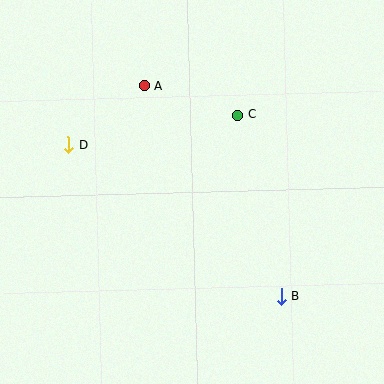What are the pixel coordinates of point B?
Point B is at (281, 297).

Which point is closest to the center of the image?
Point C at (238, 115) is closest to the center.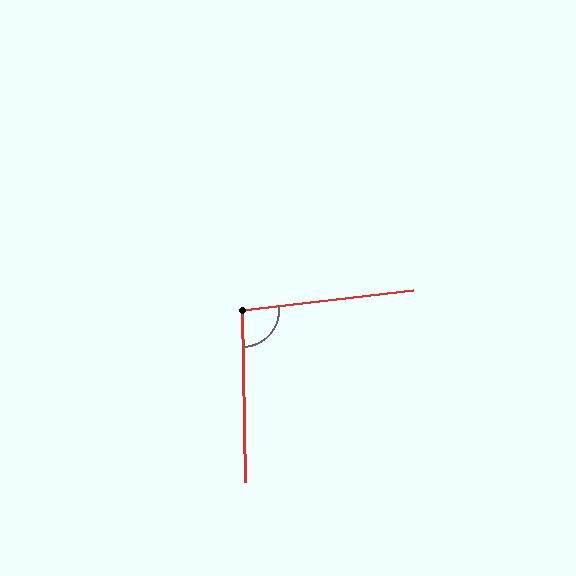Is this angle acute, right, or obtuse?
It is obtuse.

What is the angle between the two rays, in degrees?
Approximately 96 degrees.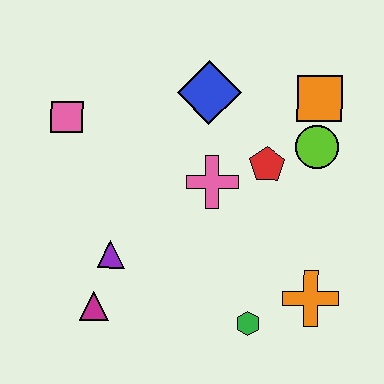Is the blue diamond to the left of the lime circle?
Yes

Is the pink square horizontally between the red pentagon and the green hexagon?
No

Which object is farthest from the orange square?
The magenta triangle is farthest from the orange square.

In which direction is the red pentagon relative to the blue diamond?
The red pentagon is below the blue diamond.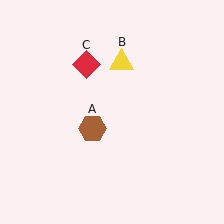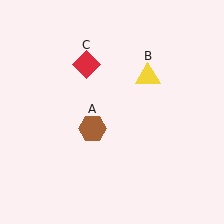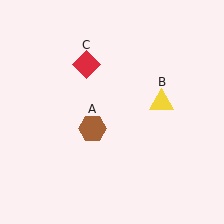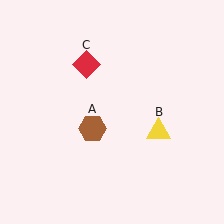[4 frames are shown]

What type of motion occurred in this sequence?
The yellow triangle (object B) rotated clockwise around the center of the scene.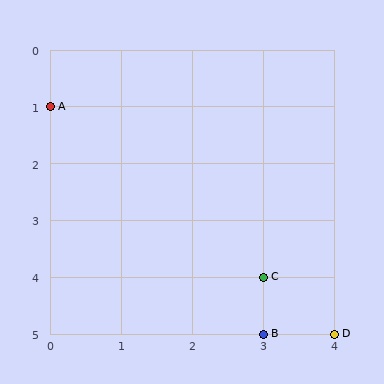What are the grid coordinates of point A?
Point A is at grid coordinates (0, 1).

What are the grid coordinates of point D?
Point D is at grid coordinates (4, 5).